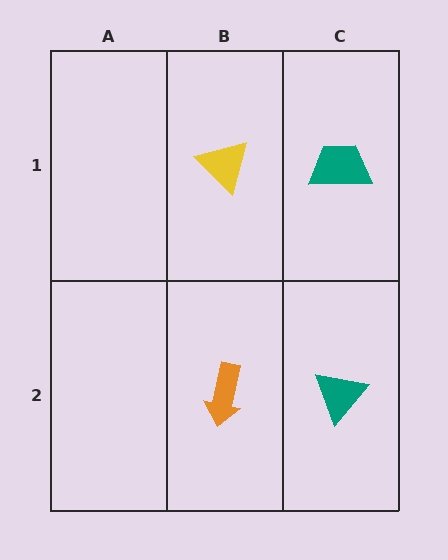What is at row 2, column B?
An orange arrow.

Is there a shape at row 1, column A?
No, that cell is empty.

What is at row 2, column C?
A teal triangle.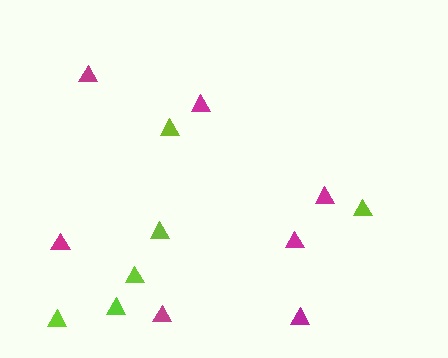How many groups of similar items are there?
There are 2 groups: one group of lime triangles (6) and one group of magenta triangles (7).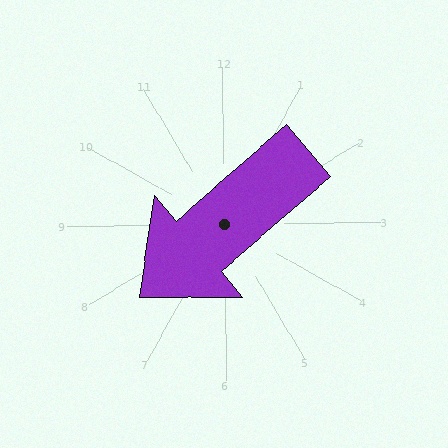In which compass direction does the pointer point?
Southwest.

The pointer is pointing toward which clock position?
Roughly 8 o'clock.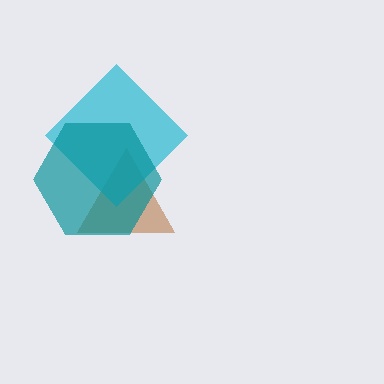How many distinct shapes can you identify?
There are 3 distinct shapes: a brown triangle, a cyan diamond, a teal hexagon.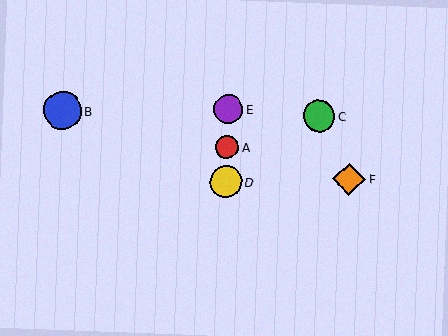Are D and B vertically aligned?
No, D is at x≈226 and B is at x≈63.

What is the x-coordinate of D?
Object D is at x≈226.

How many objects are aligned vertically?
3 objects (A, D, E) are aligned vertically.